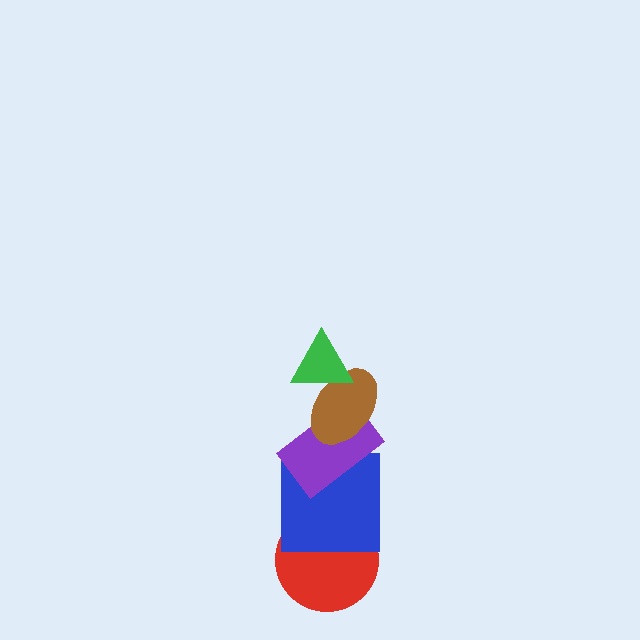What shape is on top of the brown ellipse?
The green triangle is on top of the brown ellipse.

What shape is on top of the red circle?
The blue square is on top of the red circle.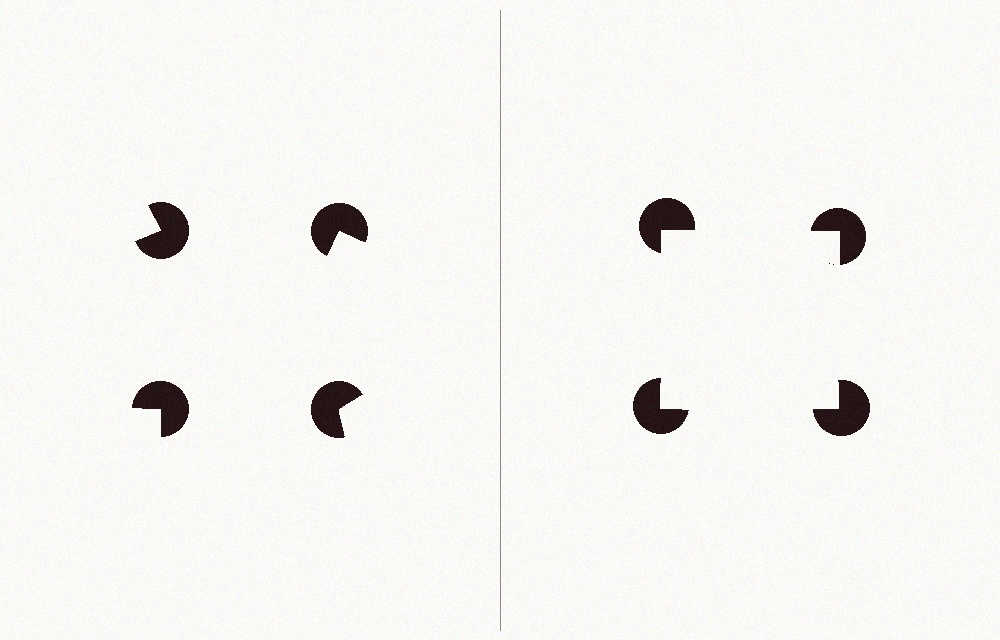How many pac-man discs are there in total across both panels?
8 — 4 on each side.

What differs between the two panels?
The pac-man discs are positioned identically on both sides; only the wedge orientations differ. On the right they align to a square; on the left they are misaligned.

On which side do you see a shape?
An illusory square appears on the right side. On the left side the wedge cuts are rotated, so no coherent shape forms.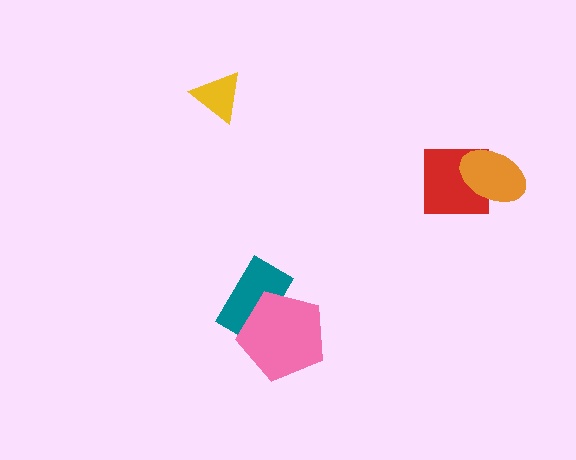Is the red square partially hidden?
Yes, it is partially covered by another shape.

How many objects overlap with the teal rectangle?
1 object overlaps with the teal rectangle.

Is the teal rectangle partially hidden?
Yes, it is partially covered by another shape.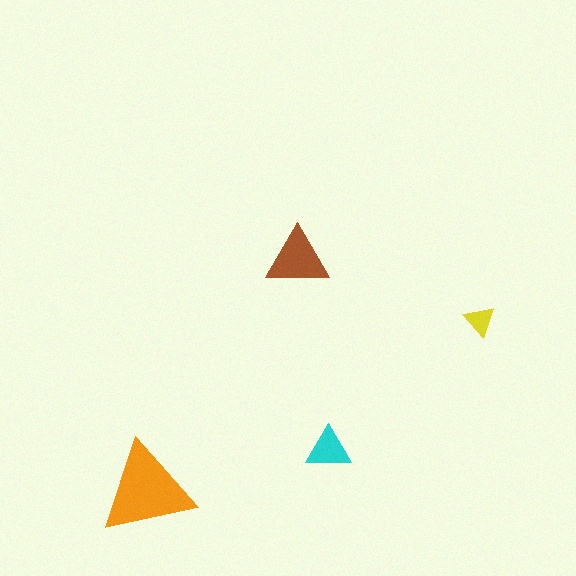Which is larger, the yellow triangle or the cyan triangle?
The cyan one.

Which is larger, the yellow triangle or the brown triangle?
The brown one.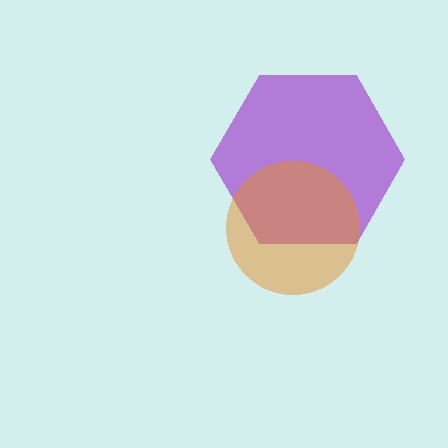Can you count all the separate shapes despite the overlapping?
Yes, there are 2 separate shapes.